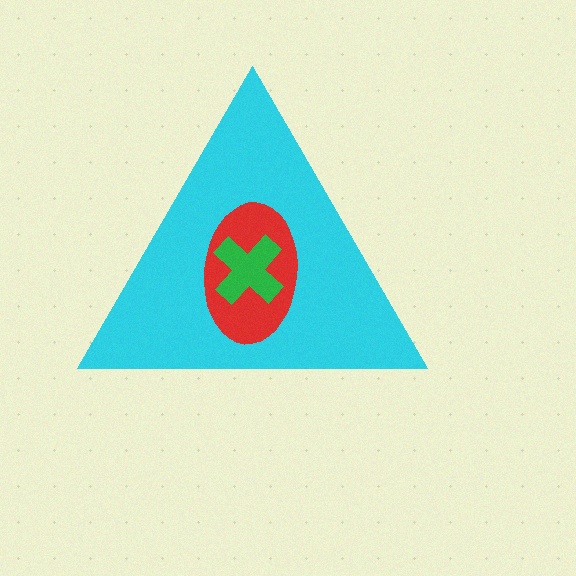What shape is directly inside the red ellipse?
The green cross.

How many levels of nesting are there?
3.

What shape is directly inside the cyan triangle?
The red ellipse.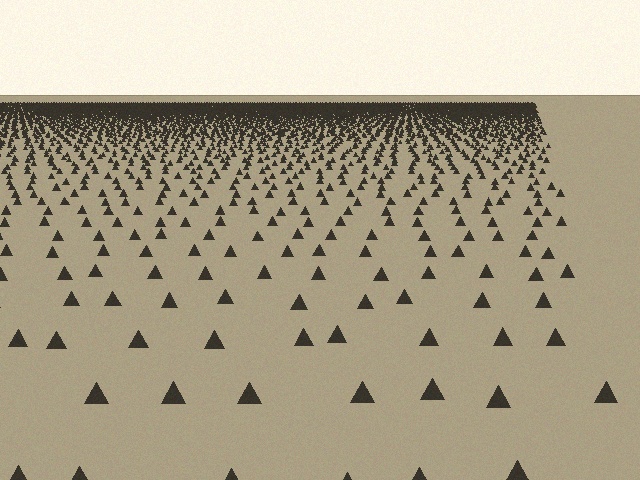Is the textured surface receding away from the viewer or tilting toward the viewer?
The surface is receding away from the viewer. Texture elements get smaller and denser toward the top.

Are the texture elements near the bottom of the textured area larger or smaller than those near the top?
Larger. Near the bottom, elements are closer to the viewer and appear at a bigger on-screen size.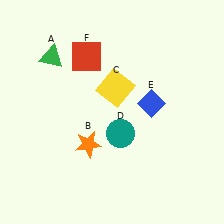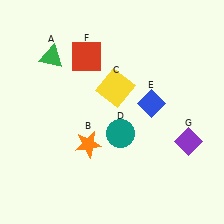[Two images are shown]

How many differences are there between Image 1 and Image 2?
There is 1 difference between the two images.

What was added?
A purple diamond (G) was added in Image 2.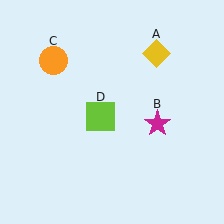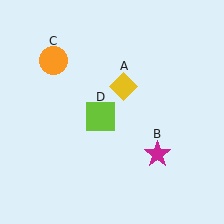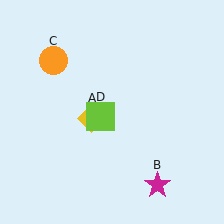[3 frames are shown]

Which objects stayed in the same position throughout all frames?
Orange circle (object C) and lime square (object D) remained stationary.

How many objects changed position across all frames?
2 objects changed position: yellow diamond (object A), magenta star (object B).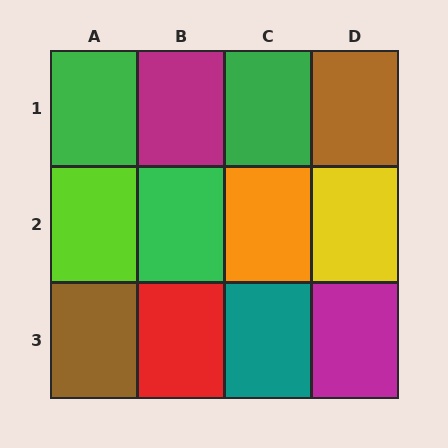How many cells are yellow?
1 cell is yellow.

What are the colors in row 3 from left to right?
Brown, red, teal, magenta.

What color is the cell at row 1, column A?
Green.